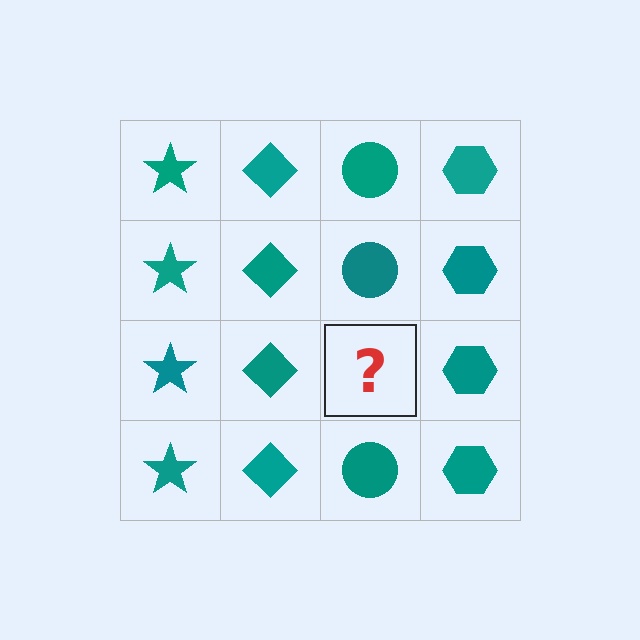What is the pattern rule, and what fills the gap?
The rule is that each column has a consistent shape. The gap should be filled with a teal circle.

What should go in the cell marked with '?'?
The missing cell should contain a teal circle.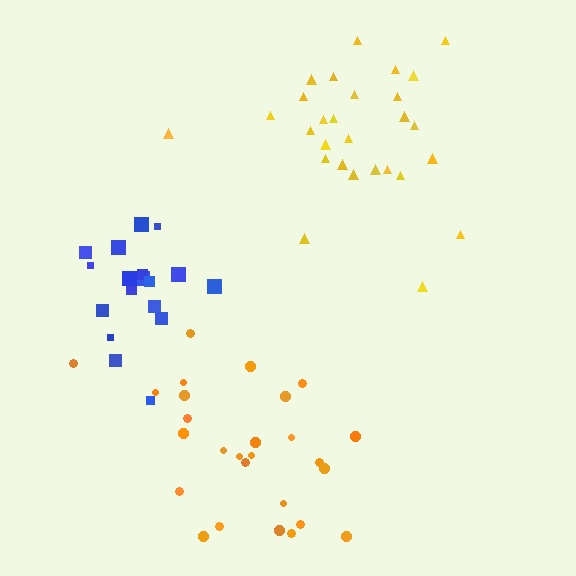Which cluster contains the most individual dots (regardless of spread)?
Yellow (28).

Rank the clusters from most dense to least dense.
blue, orange, yellow.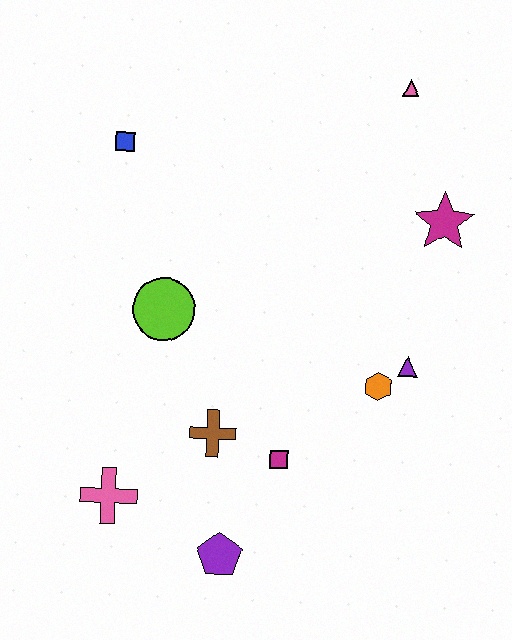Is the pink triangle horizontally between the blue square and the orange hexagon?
No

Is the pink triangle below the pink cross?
No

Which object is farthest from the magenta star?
The pink cross is farthest from the magenta star.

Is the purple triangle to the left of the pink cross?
No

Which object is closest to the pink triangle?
The magenta star is closest to the pink triangle.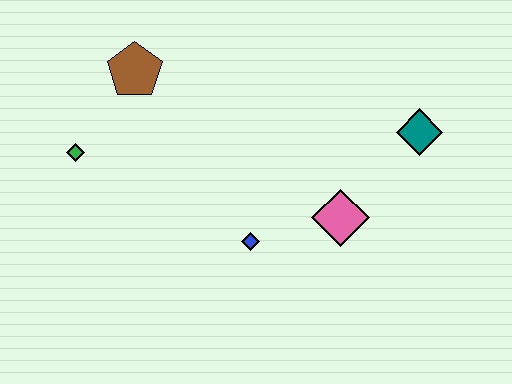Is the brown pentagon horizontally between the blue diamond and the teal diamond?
No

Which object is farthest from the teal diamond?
The green diamond is farthest from the teal diamond.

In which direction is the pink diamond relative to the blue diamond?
The pink diamond is to the right of the blue diamond.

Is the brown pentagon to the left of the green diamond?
No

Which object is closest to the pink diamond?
The blue diamond is closest to the pink diamond.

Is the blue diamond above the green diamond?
No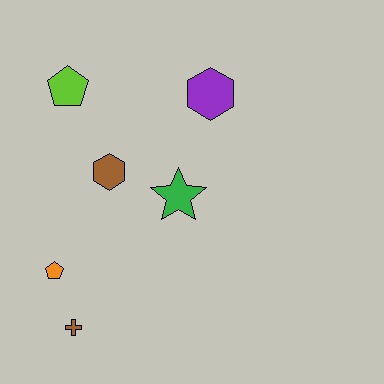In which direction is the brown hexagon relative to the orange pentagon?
The brown hexagon is above the orange pentagon.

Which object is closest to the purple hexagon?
The green star is closest to the purple hexagon.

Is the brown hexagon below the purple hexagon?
Yes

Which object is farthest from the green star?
The brown cross is farthest from the green star.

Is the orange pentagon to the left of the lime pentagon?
Yes